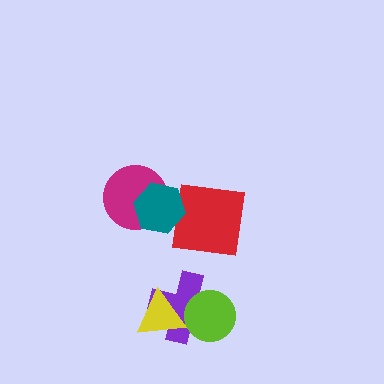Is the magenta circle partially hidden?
Yes, it is partially covered by another shape.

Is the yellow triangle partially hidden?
No, no other shape covers it.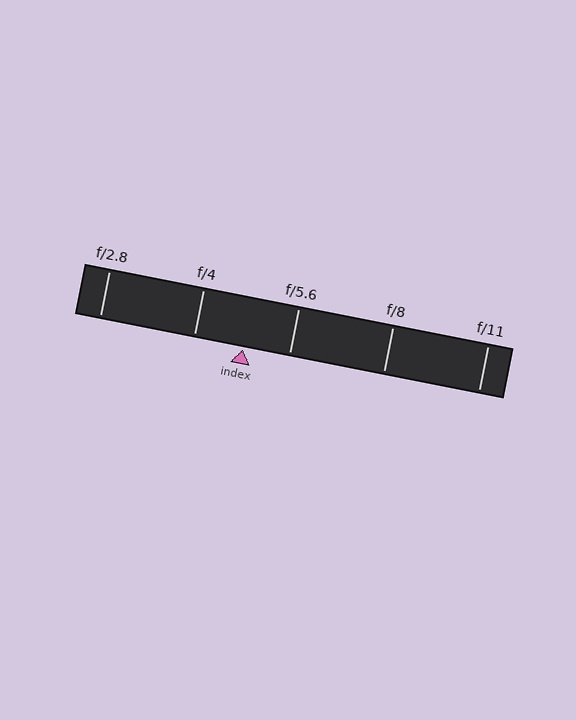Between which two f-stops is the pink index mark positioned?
The index mark is between f/4 and f/5.6.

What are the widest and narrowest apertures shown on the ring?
The widest aperture shown is f/2.8 and the narrowest is f/11.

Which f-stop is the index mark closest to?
The index mark is closest to f/5.6.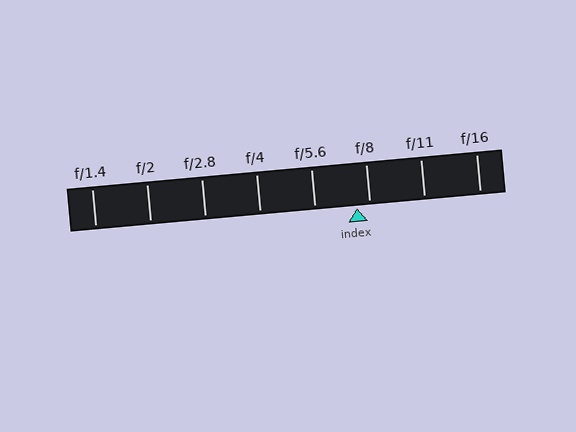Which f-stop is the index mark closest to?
The index mark is closest to f/8.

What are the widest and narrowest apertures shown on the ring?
The widest aperture shown is f/1.4 and the narrowest is f/16.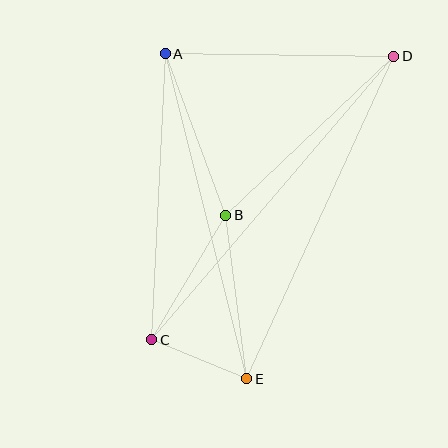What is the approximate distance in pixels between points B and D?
The distance between B and D is approximately 232 pixels.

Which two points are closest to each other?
Points C and E are closest to each other.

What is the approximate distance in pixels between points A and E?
The distance between A and E is approximately 335 pixels.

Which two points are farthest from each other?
Points C and D are farthest from each other.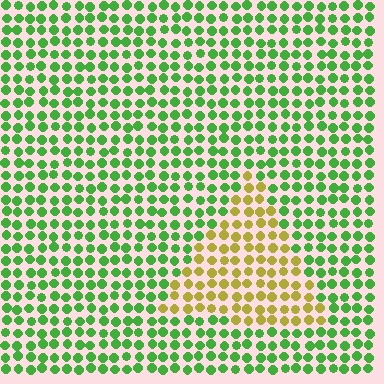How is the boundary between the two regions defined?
The boundary is defined purely by a slight shift in hue (about 58 degrees). Spacing, size, and orientation are identical on both sides.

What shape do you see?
I see a triangle.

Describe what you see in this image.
The image is filled with small green elements in a uniform arrangement. A triangle-shaped region is visible where the elements are tinted to a slightly different hue, forming a subtle color boundary.